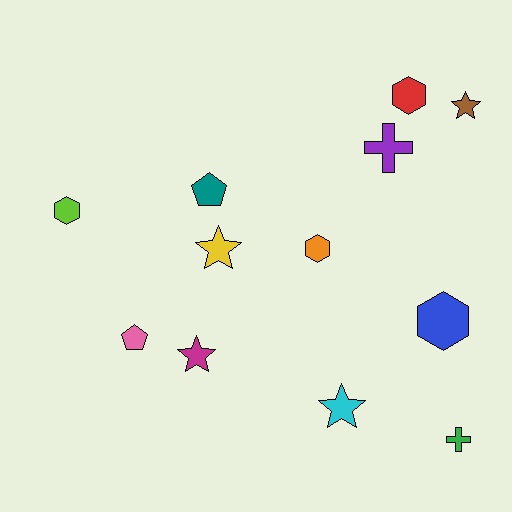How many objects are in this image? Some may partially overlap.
There are 12 objects.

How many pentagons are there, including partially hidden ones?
There are 2 pentagons.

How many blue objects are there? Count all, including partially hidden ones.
There is 1 blue object.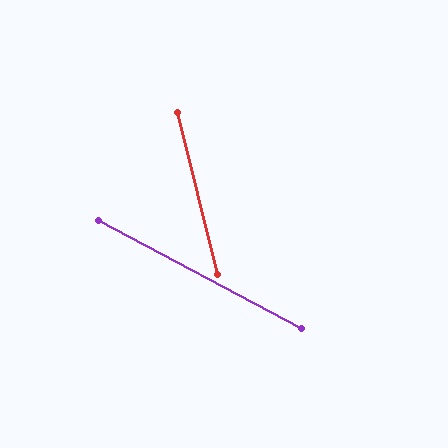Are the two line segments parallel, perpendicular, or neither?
Neither parallel nor perpendicular — they differ by about 48°.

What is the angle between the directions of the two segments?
Approximately 48 degrees.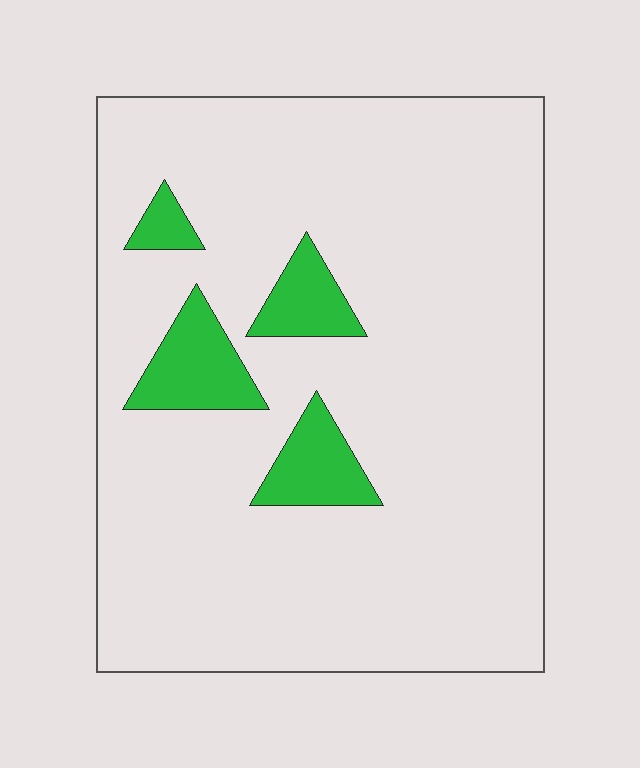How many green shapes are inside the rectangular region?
4.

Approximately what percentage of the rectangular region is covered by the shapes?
Approximately 10%.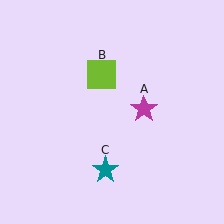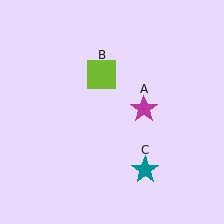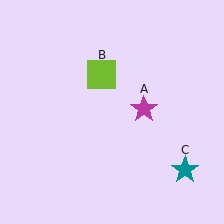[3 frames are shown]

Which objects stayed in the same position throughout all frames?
Magenta star (object A) and lime square (object B) remained stationary.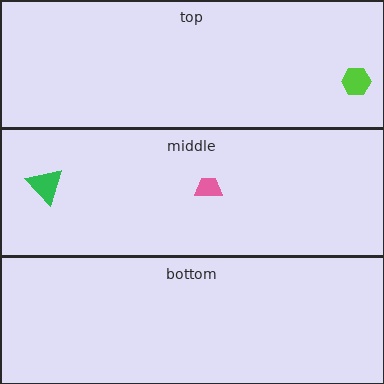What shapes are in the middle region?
The pink trapezoid, the green triangle.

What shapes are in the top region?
The lime hexagon.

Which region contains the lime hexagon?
The top region.